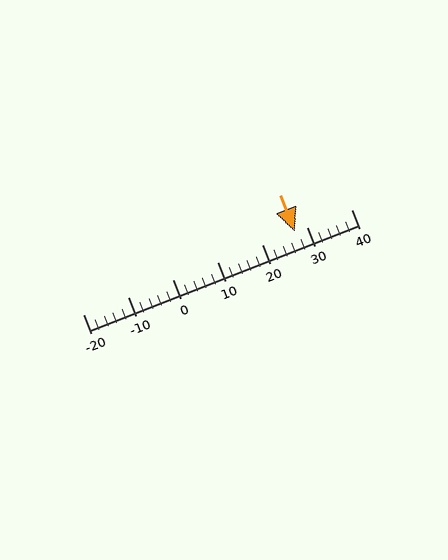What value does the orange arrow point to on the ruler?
The orange arrow points to approximately 27.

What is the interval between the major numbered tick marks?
The major tick marks are spaced 10 units apart.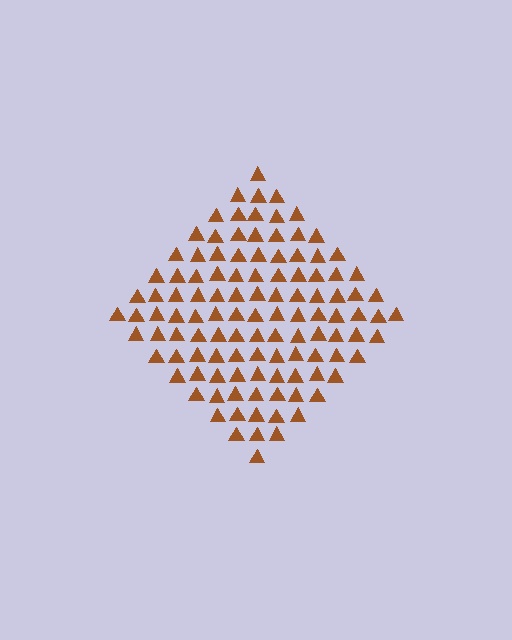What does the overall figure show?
The overall figure shows a diamond.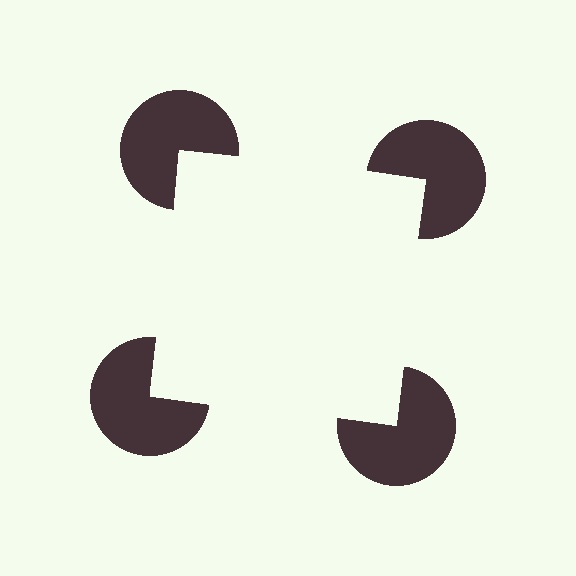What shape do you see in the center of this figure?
An illusory square — its edges are inferred from the aligned wedge cuts in the pac-man discs, not physically drawn.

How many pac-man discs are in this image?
There are 4 — one at each vertex of the illusory square.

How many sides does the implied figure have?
4 sides.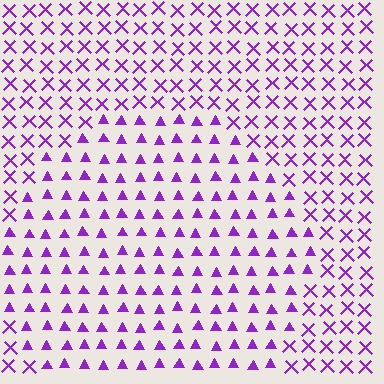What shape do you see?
I see a circle.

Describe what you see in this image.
The image is filled with small purple elements arranged in a uniform grid. A circle-shaped region contains triangles, while the surrounding area contains X marks. The boundary is defined purely by the change in element shape.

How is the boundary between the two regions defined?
The boundary is defined by a change in element shape: triangles inside vs. X marks outside. All elements share the same color and spacing.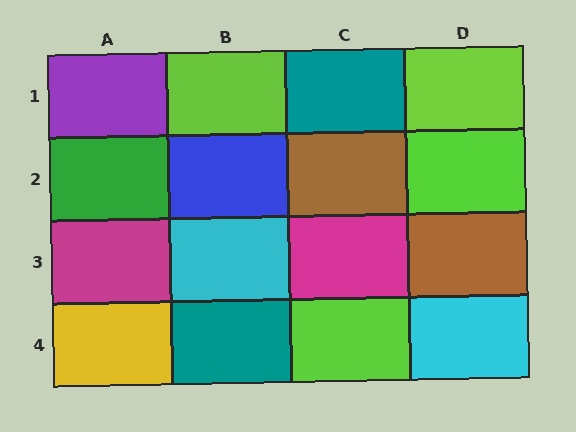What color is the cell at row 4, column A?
Yellow.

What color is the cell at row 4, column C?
Lime.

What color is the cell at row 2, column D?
Lime.